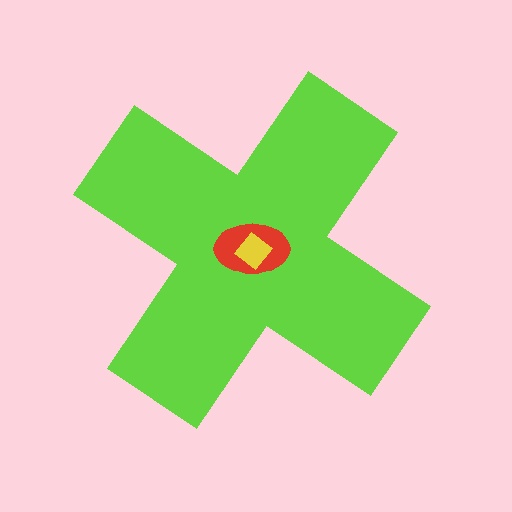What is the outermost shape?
The lime cross.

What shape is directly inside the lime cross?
The red ellipse.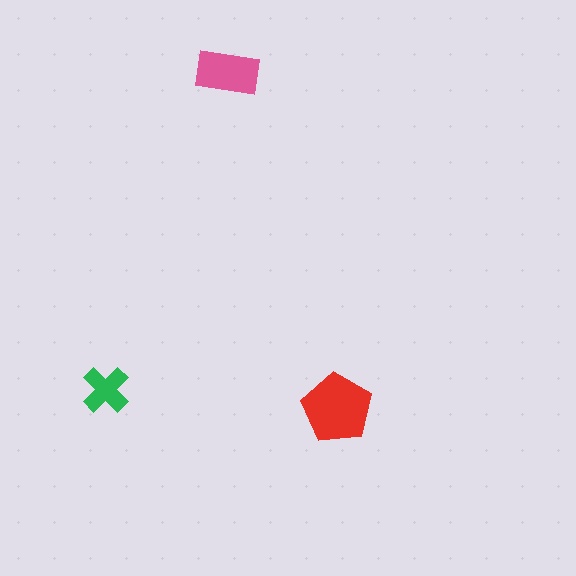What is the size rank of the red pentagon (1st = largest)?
1st.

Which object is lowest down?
The red pentagon is bottommost.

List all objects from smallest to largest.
The green cross, the pink rectangle, the red pentagon.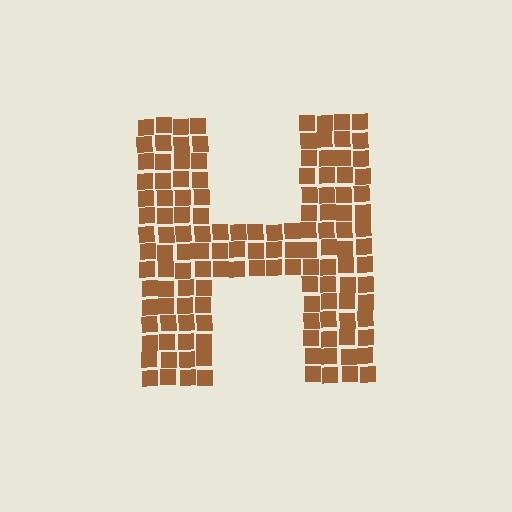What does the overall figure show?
The overall figure shows the letter H.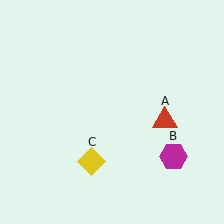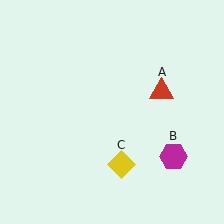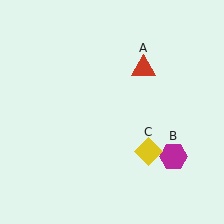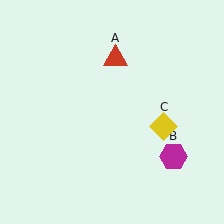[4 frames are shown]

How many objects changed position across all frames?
2 objects changed position: red triangle (object A), yellow diamond (object C).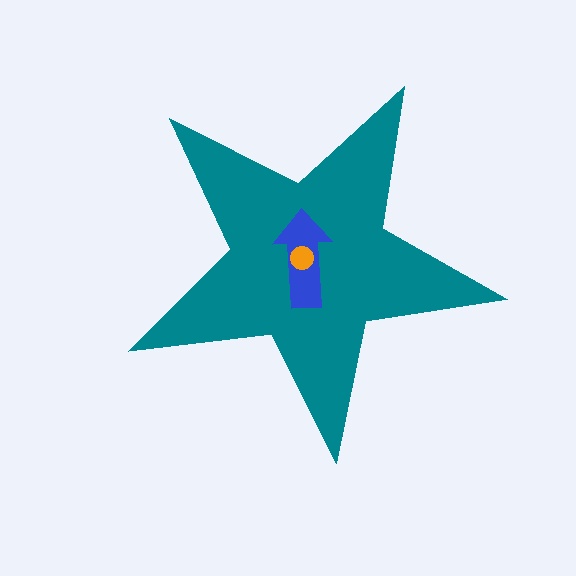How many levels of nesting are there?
3.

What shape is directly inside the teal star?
The blue arrow.